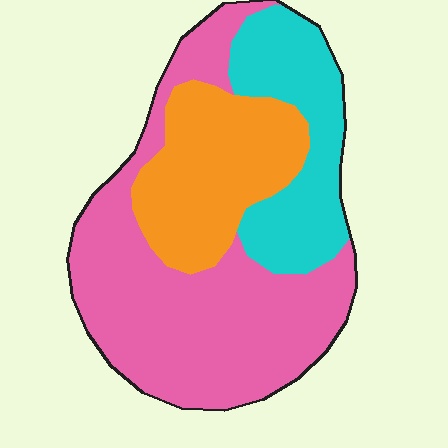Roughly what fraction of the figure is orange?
Orange takes up about one quarter (1/4) of the figure.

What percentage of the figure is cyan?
Cyan takes up less than a quarter of the figure.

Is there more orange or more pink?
Pink.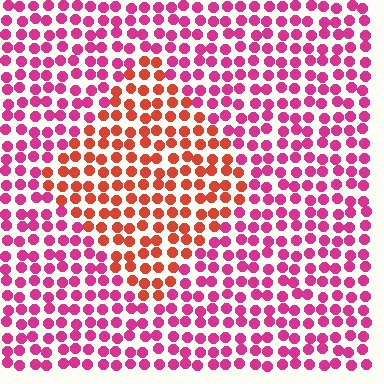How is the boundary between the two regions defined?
The boundary is defined purely by a slight shift in hue (about 40 degrees). Spacing, size, and orientation are identical on both sides.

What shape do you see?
I see a diamond.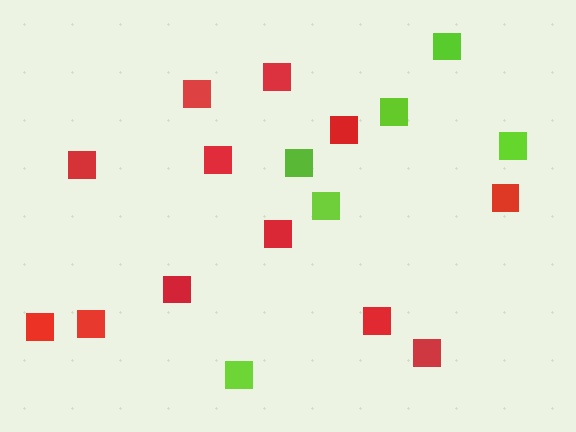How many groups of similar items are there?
There are 2 groups: one group of red squares (12) and one group of lime squares (6).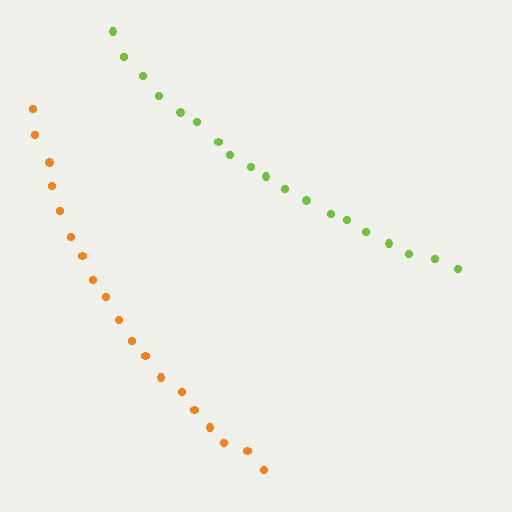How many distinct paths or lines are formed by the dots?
There are 2 distinct paths.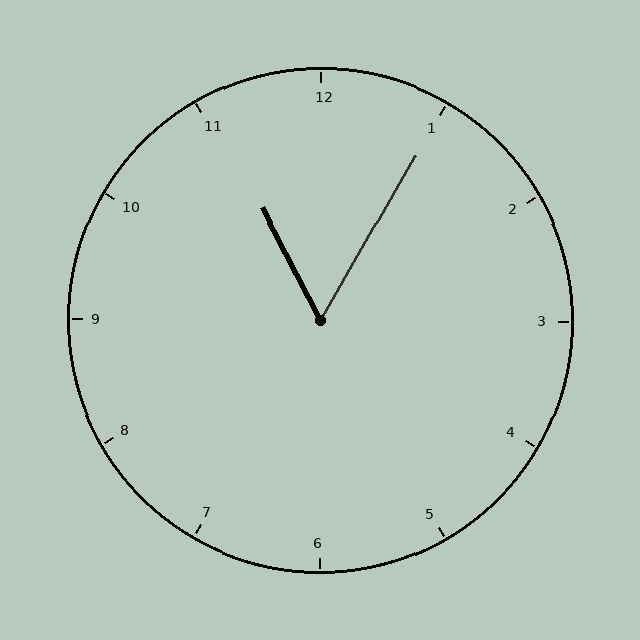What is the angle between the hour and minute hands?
Approximately 58 degrees.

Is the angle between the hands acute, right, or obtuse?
It is acute.